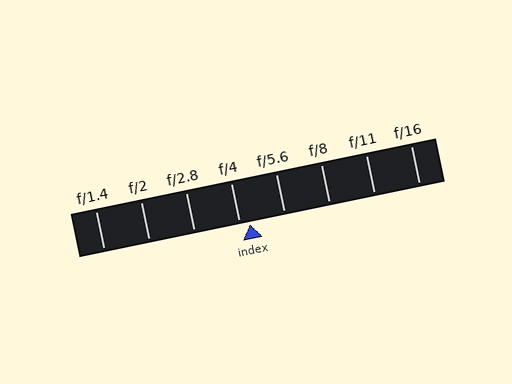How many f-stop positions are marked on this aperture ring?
There are 8 f-stop positions marked.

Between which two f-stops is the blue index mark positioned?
The index mark is between f/4 and f/5.6.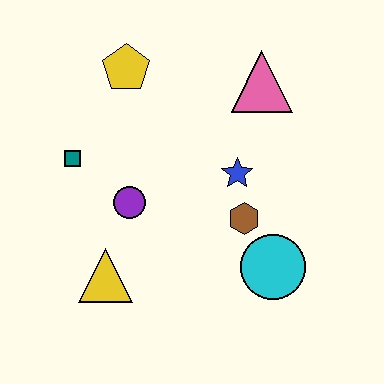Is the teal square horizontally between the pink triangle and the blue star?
No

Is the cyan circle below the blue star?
Yes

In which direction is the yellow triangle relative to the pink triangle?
The yellow triangle is below the pink triangle.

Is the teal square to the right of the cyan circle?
No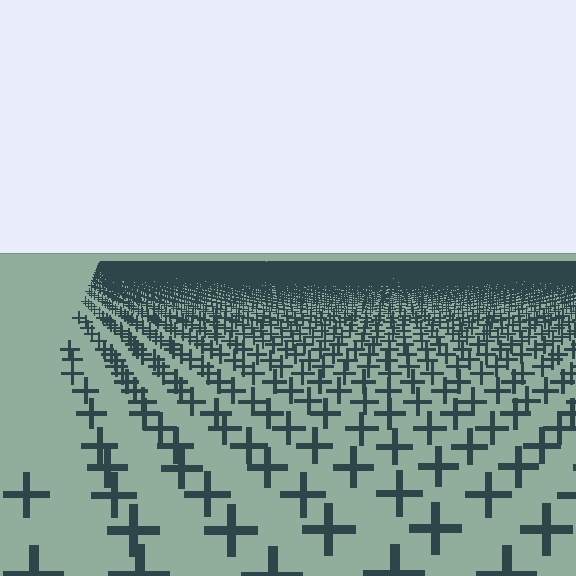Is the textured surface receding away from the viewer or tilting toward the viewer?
The surface is receding away from the viewer. Texture elements get smaller and denser toward the top.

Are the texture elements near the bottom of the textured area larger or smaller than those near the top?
Larger. Near the bottom, elements are closer to the viewer and appear at a bigger on-screen size.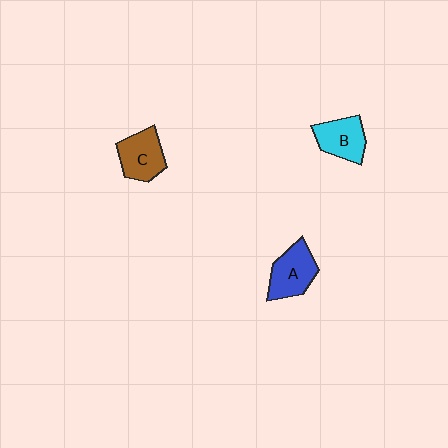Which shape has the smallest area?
Shape B (cyan).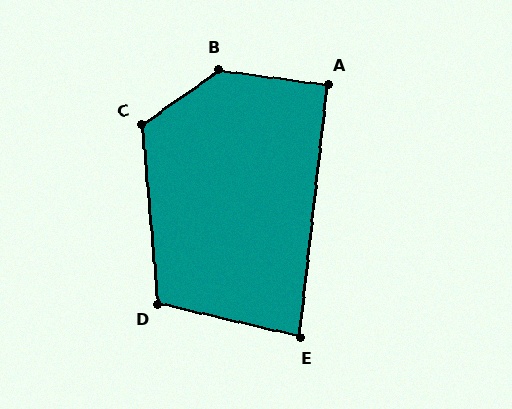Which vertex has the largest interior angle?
B, at approximately 137 degrees.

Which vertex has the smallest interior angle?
E, at approximately 83 degrees.